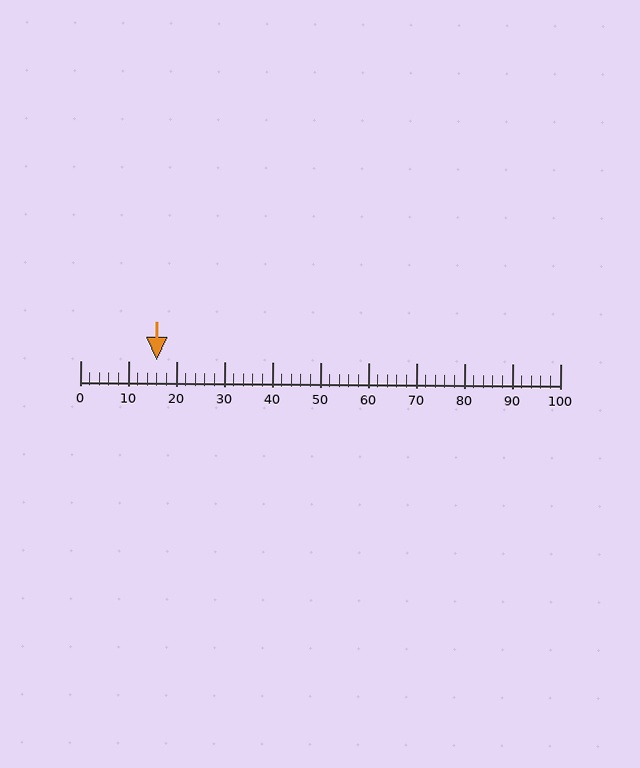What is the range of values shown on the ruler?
The ruler shows values from 0 to 100.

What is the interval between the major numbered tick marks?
The major tick marks are spaced 10 units apart.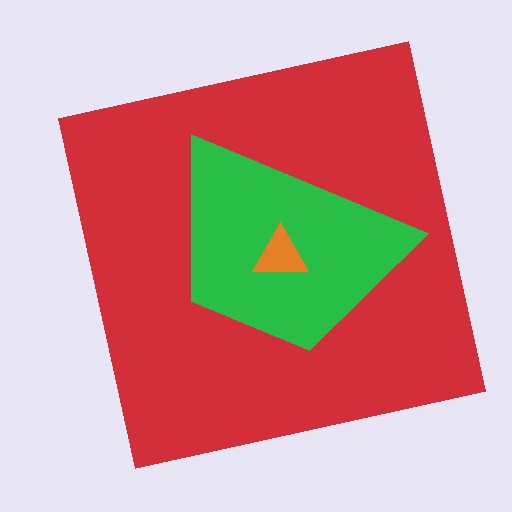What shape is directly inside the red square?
The green trapezoid.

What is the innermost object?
The orange triangle.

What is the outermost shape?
The red square.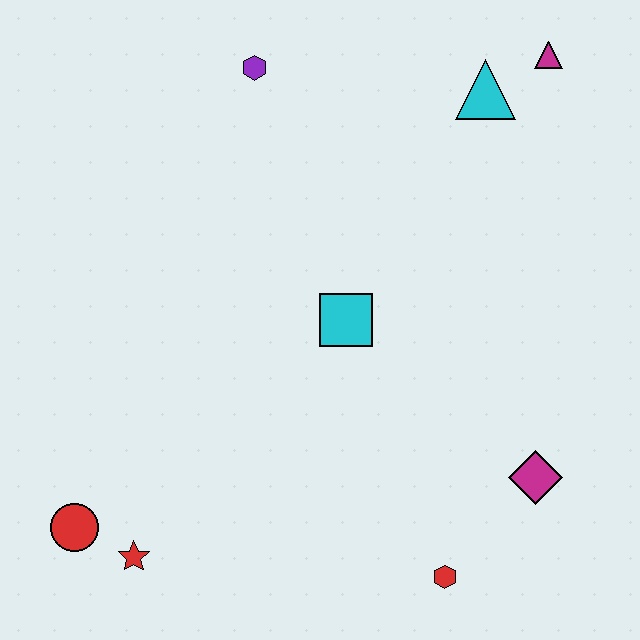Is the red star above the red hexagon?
Yes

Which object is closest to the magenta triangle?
The cyan triangle is closest to the magenta triangle.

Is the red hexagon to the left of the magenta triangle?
Yes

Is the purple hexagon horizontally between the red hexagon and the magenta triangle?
No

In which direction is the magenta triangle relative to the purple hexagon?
The magenta triangle is to the right of the purple hexagon.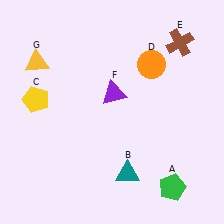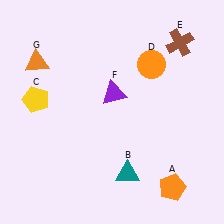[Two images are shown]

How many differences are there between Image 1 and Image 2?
There are 2 differences between the two images.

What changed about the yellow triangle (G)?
In Image 1, G is yellow. In Image 2, it changed to orange.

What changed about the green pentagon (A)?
In Image 1, A is green. In Image 2, it changed to orange.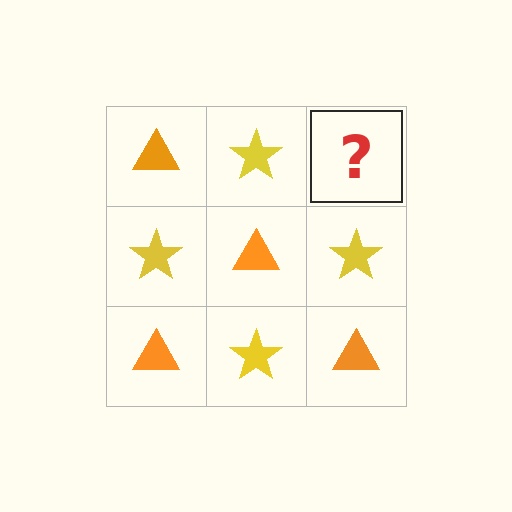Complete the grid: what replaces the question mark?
The question mark should be replaced with an orange triangle.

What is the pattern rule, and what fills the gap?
The rule is that it alternates orange triangle and yellow star in a checkerboard pattern. The gap should be filled with an orange triangle.